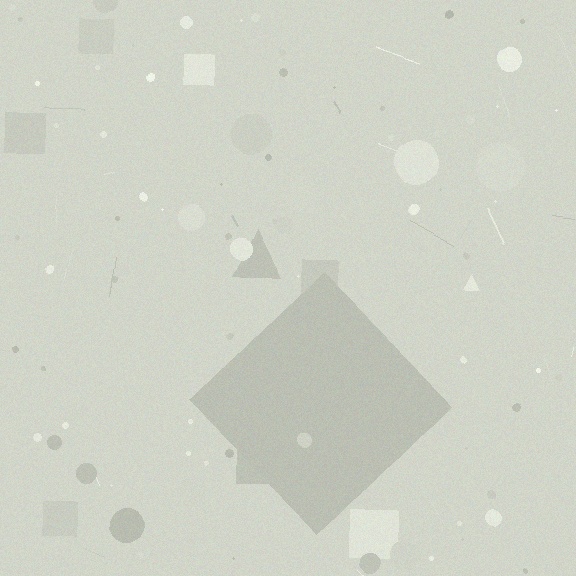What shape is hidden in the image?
A diamond is hidden in the image.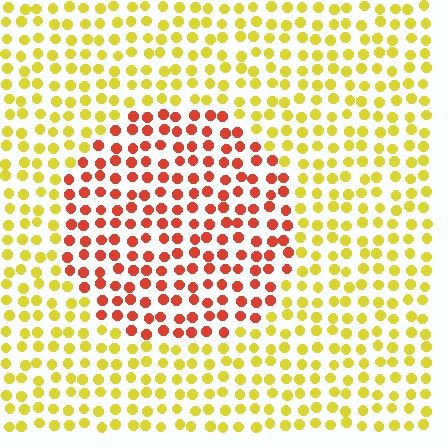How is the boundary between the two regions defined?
The boundary is defined purely by a slight shift in hue (about 53 degrees). Spacing, size, and orientation are identical on both sides.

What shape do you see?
I see a circle.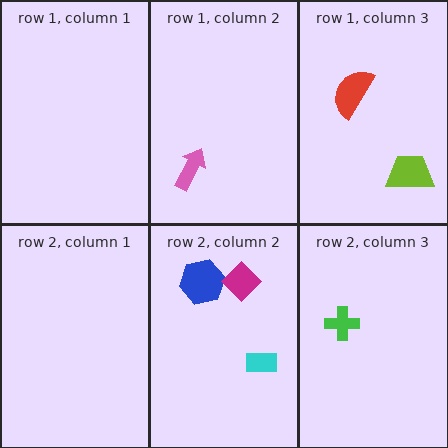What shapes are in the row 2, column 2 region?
The blue hexagon, the cyan rectangle, the magenta diamond.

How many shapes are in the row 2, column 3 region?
1.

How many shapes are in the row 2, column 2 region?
3.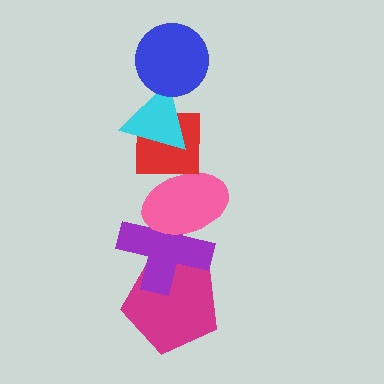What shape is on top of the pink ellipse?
The red square is on top of the pink ellipse.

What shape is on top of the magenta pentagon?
The purple cross is on top of the magenta pentagon.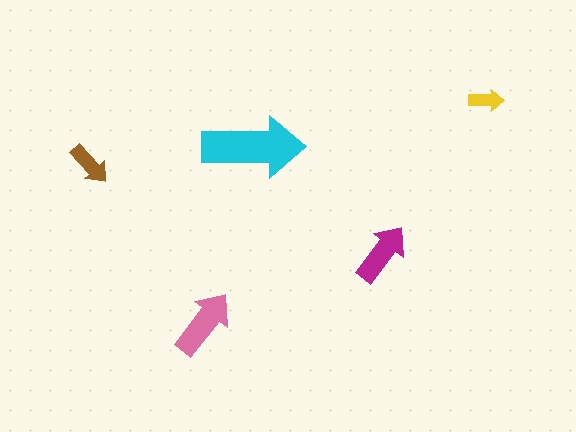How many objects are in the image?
There are 5 objects in the image.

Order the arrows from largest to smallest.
the cyan one, the pink one, the magenta one, the brown one, the yellow one.